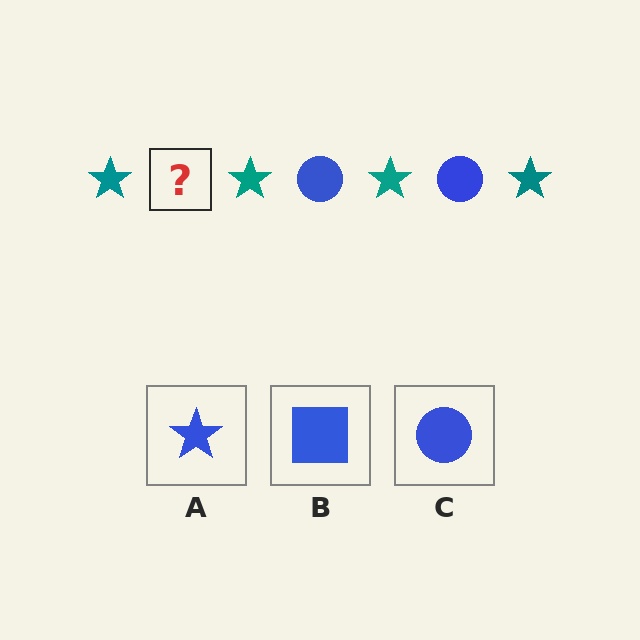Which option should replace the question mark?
Option C.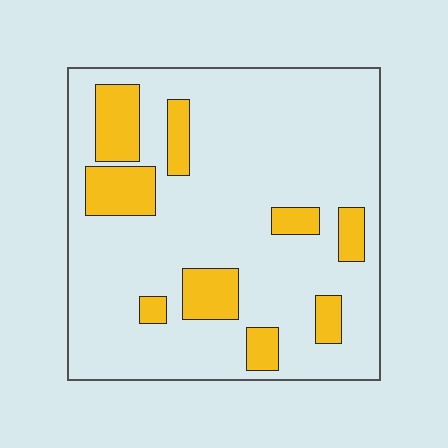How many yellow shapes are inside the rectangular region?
9.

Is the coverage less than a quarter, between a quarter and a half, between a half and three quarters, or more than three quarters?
Less than a quarter.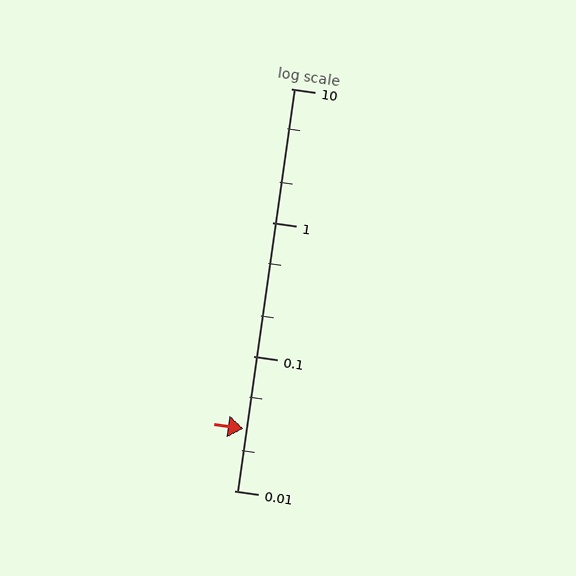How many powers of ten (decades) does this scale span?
The scale spans 3 decades, from 0.01 to 10.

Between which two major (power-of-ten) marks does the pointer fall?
The pointer is between 0.01 and 0.1.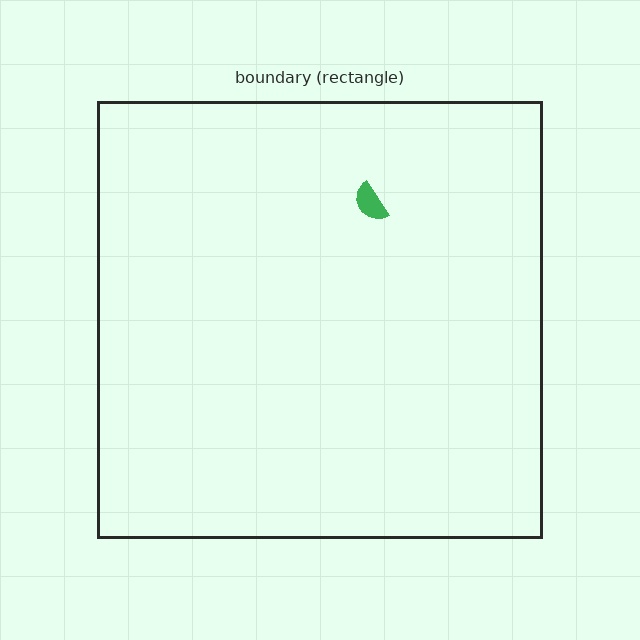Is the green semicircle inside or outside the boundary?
Inside.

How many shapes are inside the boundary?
1 inside, 0 outside.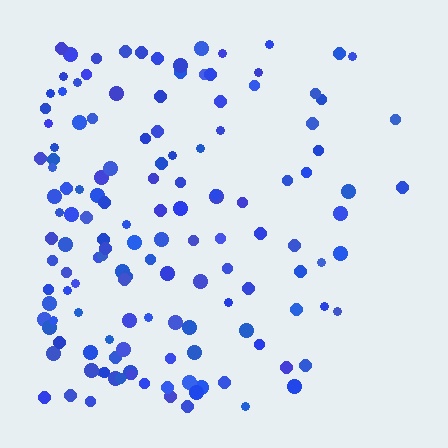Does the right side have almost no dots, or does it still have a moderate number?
Still a moderate number, just noticeably fewer than the left.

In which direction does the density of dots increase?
From right to left, with the left side densest.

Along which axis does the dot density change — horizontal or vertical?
Horizontal.